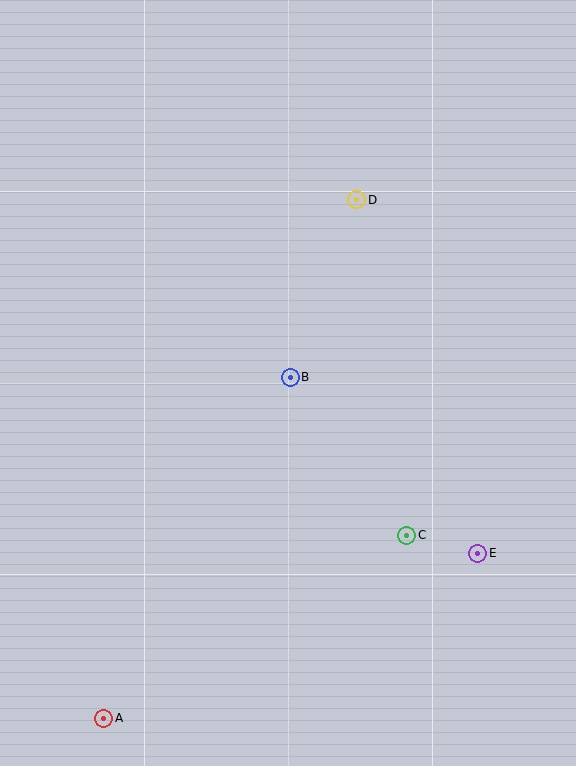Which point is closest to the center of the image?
Point B at (290, 377) is closest to the center.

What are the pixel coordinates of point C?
Point C is at (407, 535).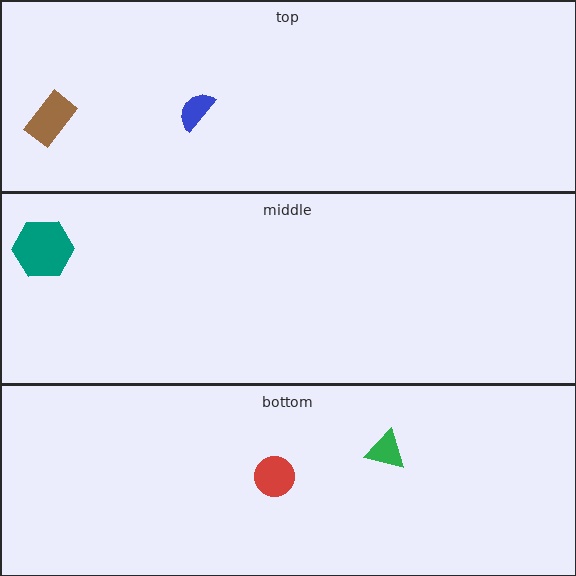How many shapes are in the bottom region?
2.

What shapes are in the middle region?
The teal hexagon.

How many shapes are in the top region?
2.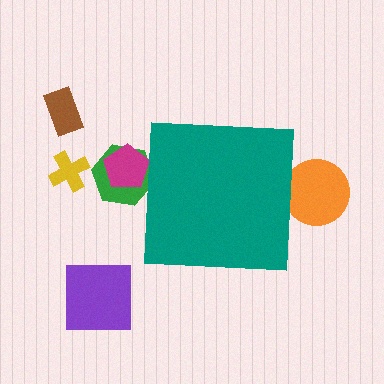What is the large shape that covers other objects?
A teal square.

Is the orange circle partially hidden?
Yes, the orange circle is partially hidden behind the teal square.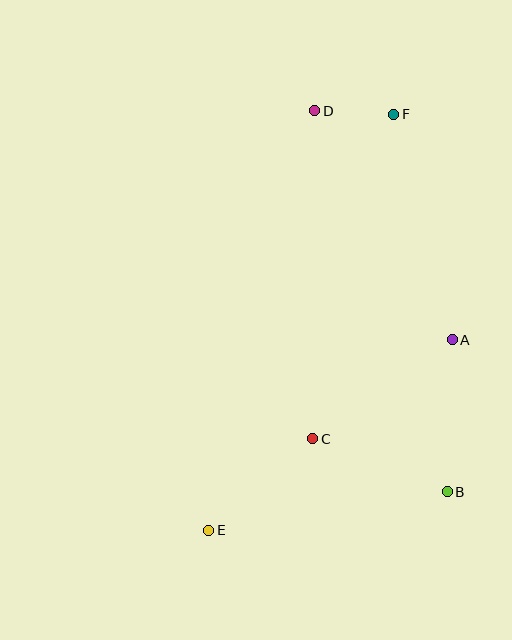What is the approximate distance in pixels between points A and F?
The distance between A and F is approximately 233 pixels.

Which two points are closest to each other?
Points D and F are closest to each other.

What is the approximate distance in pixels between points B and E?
The distance between B and E is approximately 242 pixels.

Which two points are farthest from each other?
Points E and F are farthest from each other.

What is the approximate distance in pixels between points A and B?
The distance between A and B is approximately 152 pixels.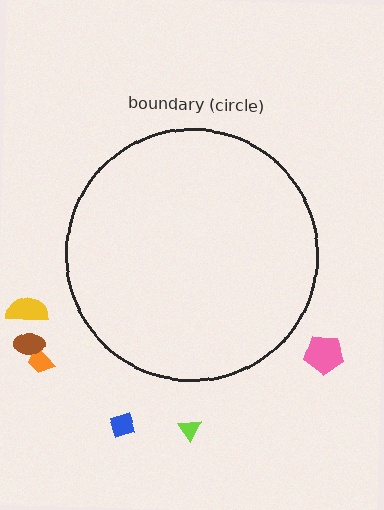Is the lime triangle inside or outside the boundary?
Outside.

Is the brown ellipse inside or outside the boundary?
Outside.